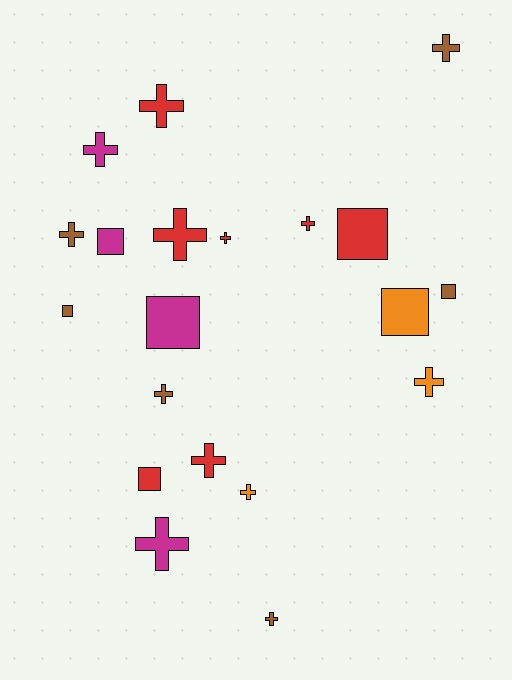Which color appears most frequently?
Red, with 7 objects.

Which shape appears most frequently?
Cross, with 13 objects.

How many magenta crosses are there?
There are 2 magenta crosses.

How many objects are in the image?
There are 20 objects.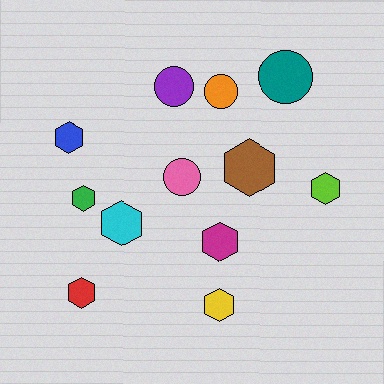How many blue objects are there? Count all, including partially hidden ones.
There is 1 blue object.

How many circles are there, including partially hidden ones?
There are 4 circles.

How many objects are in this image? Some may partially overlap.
There are 12 objects.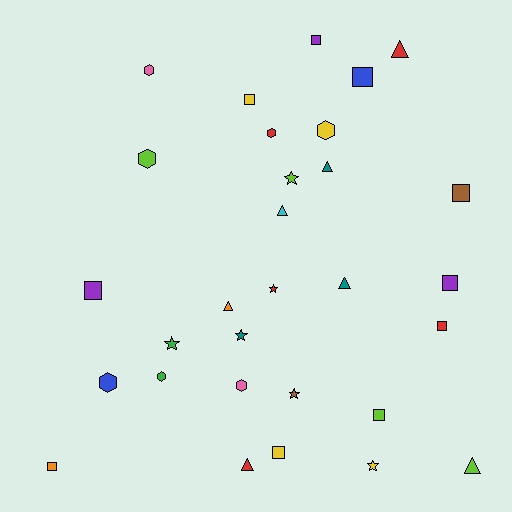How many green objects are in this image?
There are 2 green objects.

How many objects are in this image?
There are 30 objects.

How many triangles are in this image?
There are 7 triangles.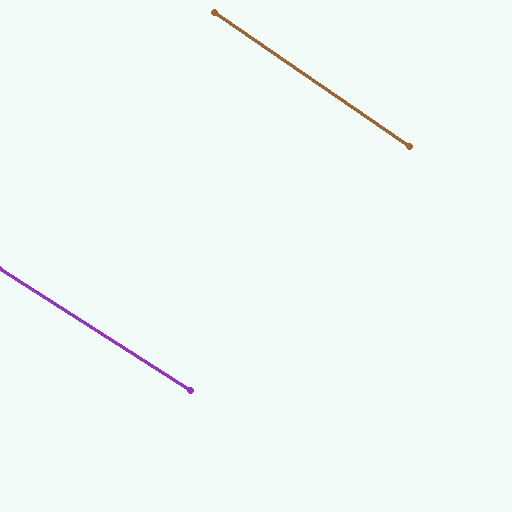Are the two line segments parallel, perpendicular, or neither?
Parallel — their directions differ by only 1.8°.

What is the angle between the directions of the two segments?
Approximately 2 degrees.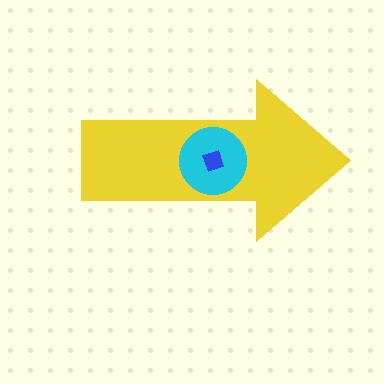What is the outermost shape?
The yellow arrow.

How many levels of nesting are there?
3.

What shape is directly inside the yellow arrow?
The cyan circle.